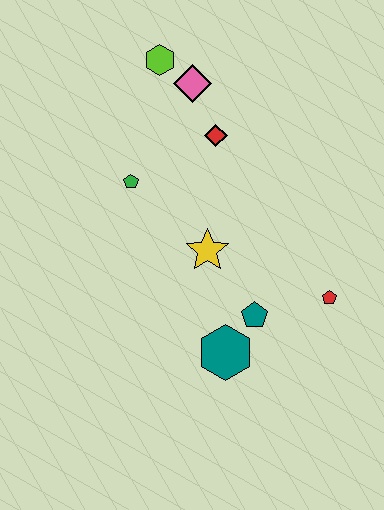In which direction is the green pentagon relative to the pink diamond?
The green pentagon is below the pink diamond.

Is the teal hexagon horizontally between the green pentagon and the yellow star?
No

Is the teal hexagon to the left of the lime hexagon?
No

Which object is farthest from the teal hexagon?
The lime hexagon is farthest from the teal hexagon.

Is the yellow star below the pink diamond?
Yes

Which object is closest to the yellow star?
The teal pentagon is closest to the yellow star.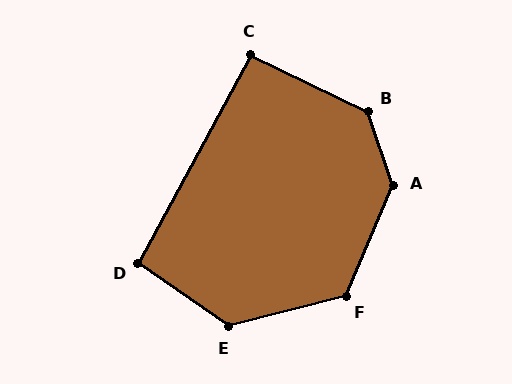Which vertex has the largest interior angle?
A, at approximately 138 degrees.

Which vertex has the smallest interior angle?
C, at approximately 92 degrees.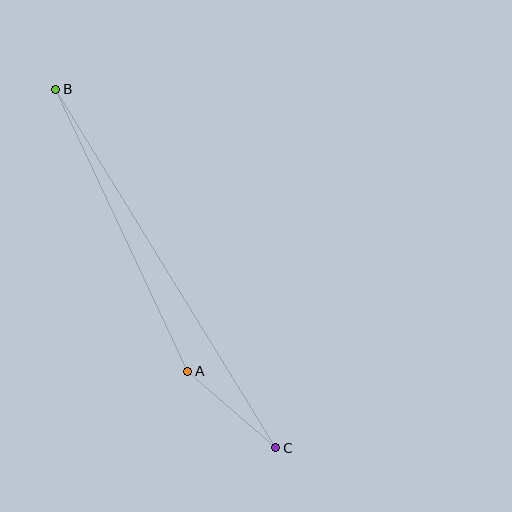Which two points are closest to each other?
Points A and C are closest to each other.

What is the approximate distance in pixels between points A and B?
The distance between A and B is approximately 311 pixels.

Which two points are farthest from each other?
Points B and C are farthest from each other.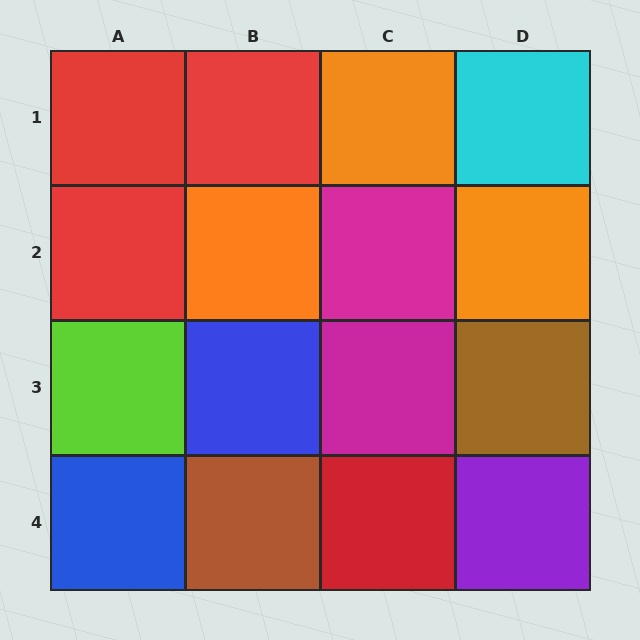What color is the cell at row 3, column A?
Lime.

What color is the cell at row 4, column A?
Blue.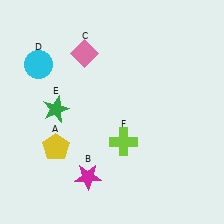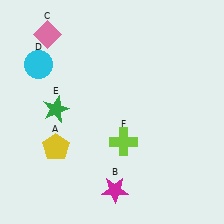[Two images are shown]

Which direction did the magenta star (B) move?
The magenta star (B) moved right.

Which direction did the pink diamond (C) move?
The pink diamond (C) moved left.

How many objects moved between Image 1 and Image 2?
2 objects moved between the two images.